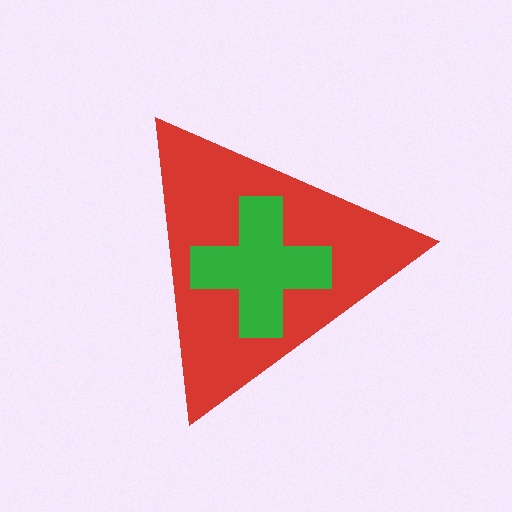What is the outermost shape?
The red triangle.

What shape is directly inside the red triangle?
The green cross.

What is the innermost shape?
The green cross.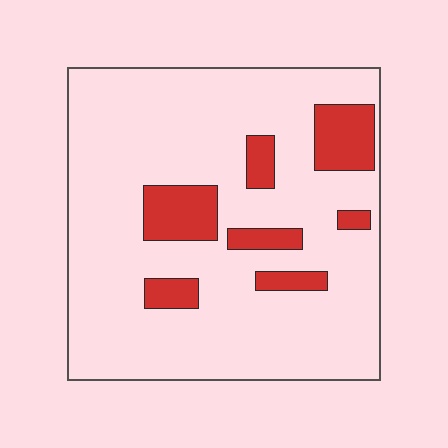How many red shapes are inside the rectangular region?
7.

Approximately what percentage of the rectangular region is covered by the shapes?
Approximately 15%.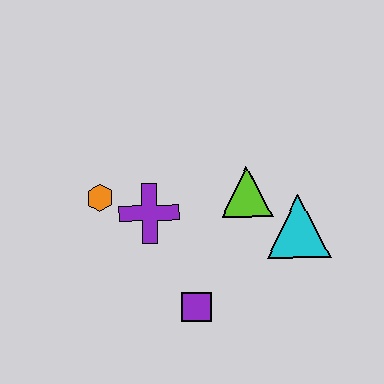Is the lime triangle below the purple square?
No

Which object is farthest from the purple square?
The orange hexagon is farthest from the purple square.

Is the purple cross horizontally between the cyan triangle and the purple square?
No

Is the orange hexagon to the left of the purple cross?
Yes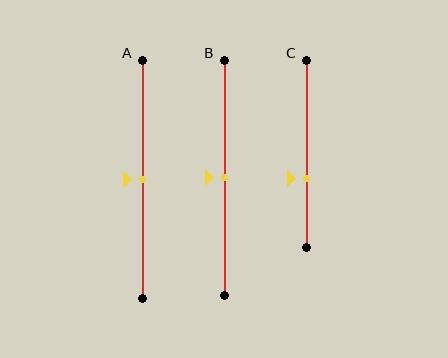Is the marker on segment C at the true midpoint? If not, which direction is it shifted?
No, the marker on segment C is shifted downward by about 13% of the segment length.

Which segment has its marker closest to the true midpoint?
Segment A has its marker closest to the true midpoint.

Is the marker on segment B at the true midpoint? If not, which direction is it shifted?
Yes, the marker on segment B is at the true midpoint.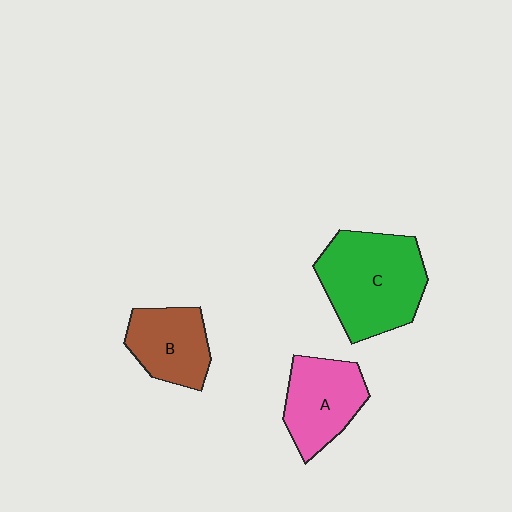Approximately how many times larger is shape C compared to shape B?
Approximately 1.7 times.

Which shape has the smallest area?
Shape B (brown).